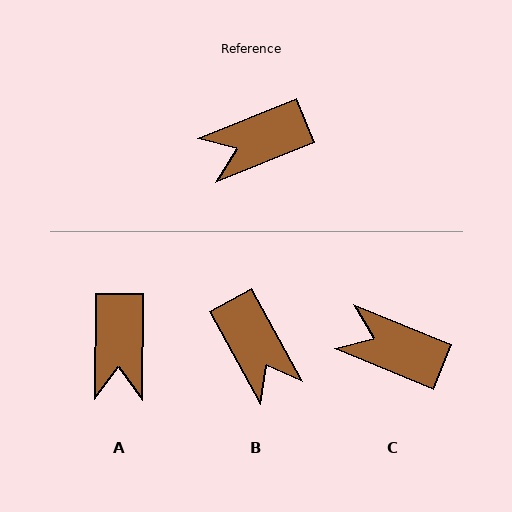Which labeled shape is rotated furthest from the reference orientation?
B, about 97 degrees away.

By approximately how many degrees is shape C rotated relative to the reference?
Approximately 44 degrees clockwise.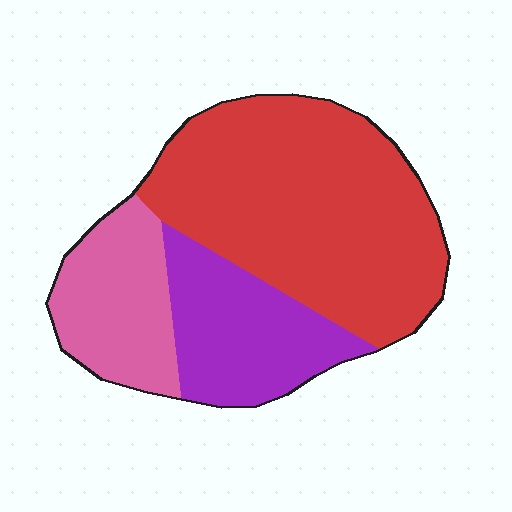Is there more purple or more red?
Red.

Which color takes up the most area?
Red, at roughly 55%.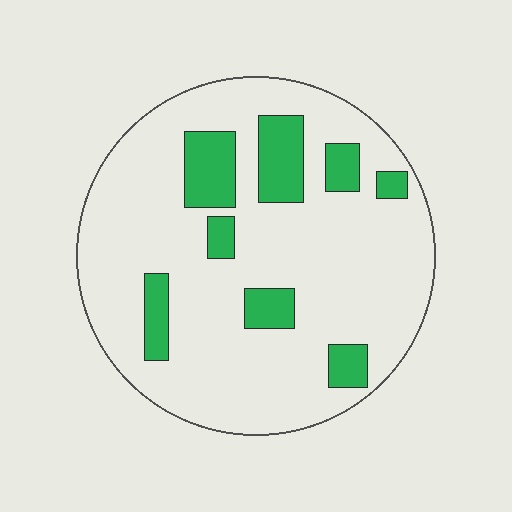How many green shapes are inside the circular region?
8.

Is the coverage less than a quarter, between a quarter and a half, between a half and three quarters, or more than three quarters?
Less than a quarter.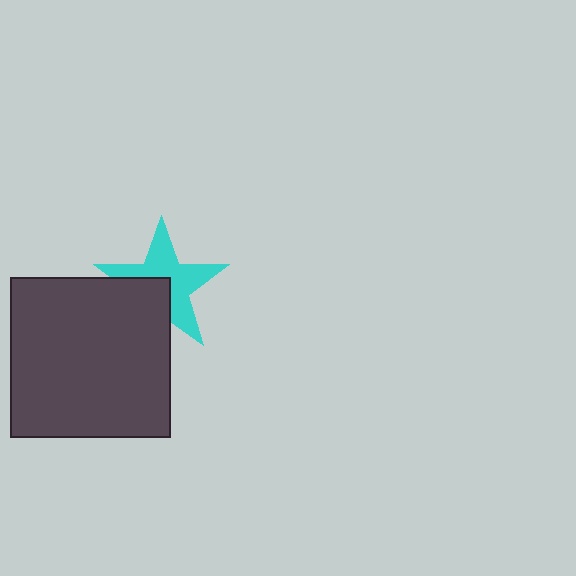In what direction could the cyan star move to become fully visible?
The cyan star could move toward the upper-right. That would shift it out from behind the dark gray square entirely.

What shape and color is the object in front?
The object in front is a dark gray square.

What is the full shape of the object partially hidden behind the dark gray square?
The partially hidden object is a cyan star.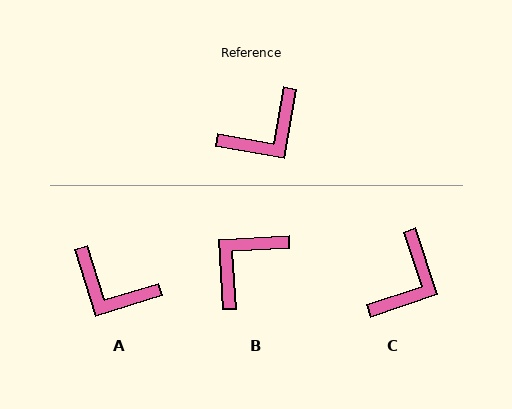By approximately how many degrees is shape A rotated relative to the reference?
Approximately 63 degrees clockwise.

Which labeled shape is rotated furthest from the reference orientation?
B, about 167 degrees away.